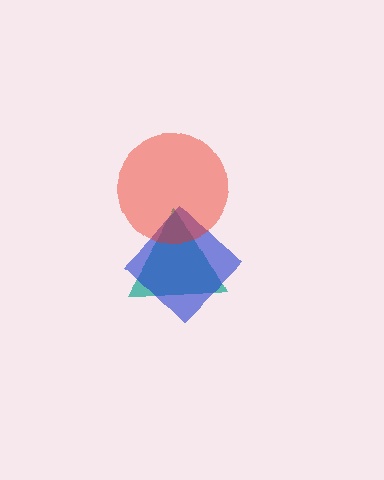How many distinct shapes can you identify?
There are 3 distinct shapes: a teal triangle, a blue diamond, a red circle.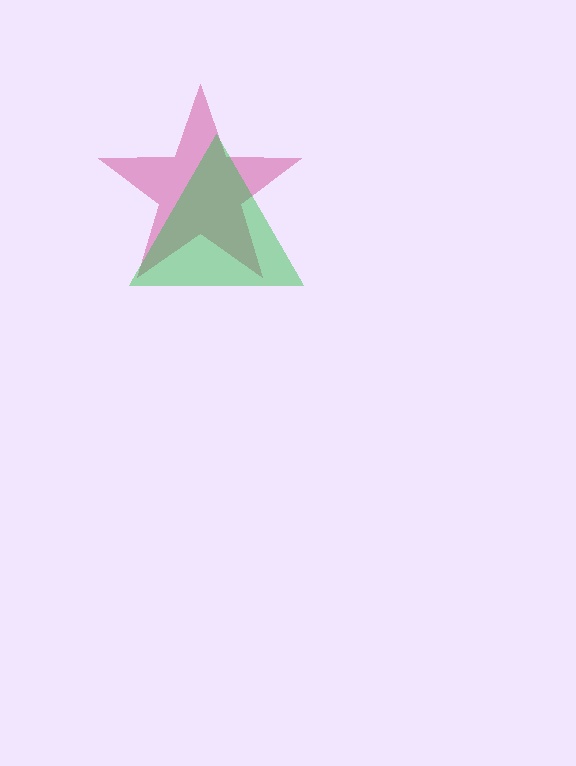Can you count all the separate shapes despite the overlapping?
Yes, there are 2 separate shapes.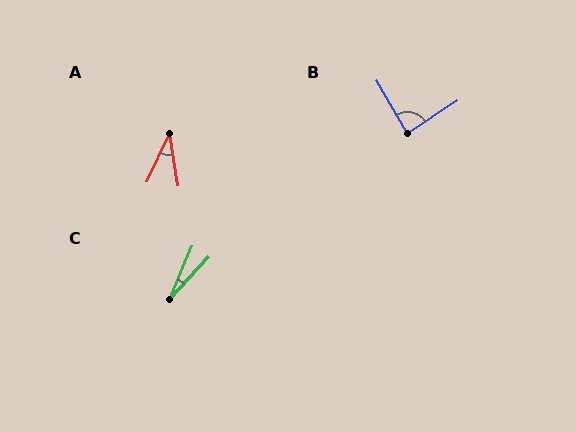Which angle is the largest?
B, at approximately 86 degrees.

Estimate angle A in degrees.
Approximately 34 degrees.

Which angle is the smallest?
C, at approximately 21 degrees.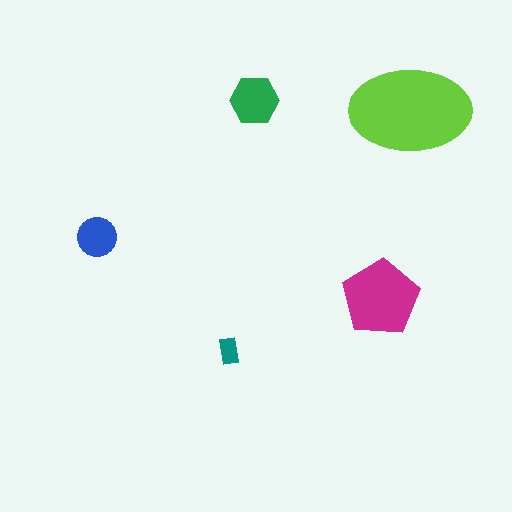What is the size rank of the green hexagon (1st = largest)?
3rd.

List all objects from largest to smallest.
The lime ellipse, the magenta pentagon, the green hexagon, the blue circle, the teal rectangle.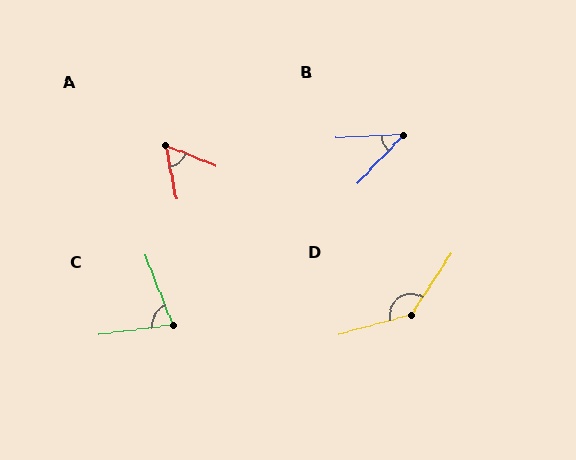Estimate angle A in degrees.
Approximately 57 degrees.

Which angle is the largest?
D, at approximately 139 degrees.